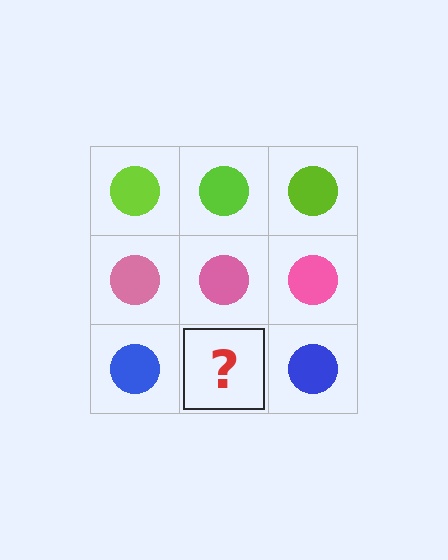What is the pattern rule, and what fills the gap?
The rule is that each row has a consistent color. The gap should be filled with a blue circle.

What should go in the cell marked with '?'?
The missing cell should contain a blue circle.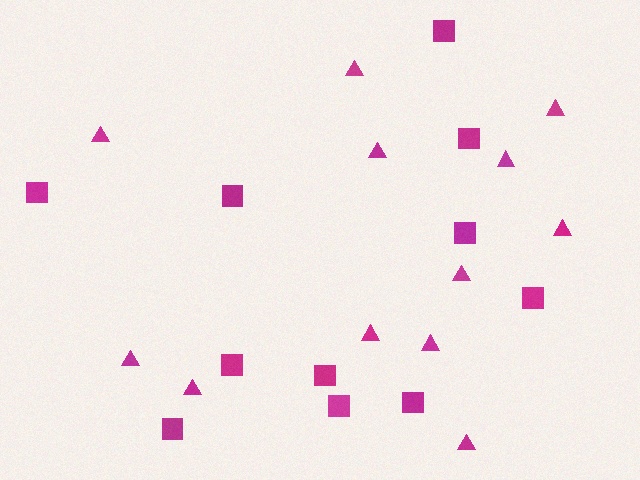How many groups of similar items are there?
There are 2 groups: one group of triangles (12) and one group of squares (11).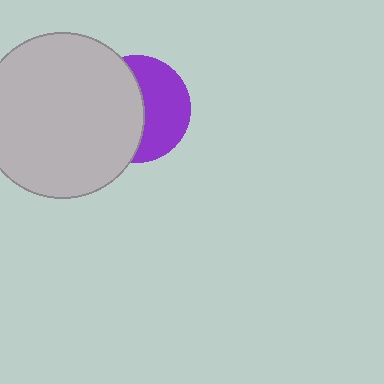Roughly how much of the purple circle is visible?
About half of it is visible (roughly 48%).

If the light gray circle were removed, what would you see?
You would see the complete purple circle.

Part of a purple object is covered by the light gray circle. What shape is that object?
It is a circle.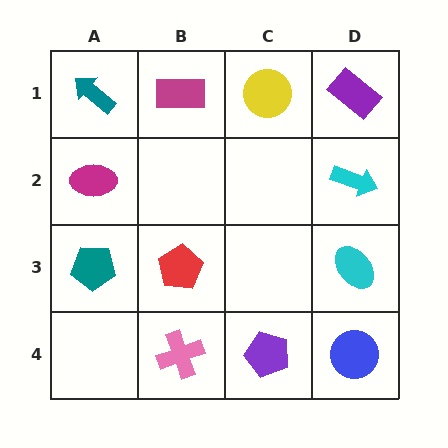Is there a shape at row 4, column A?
No, that cell is empty.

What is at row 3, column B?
A red pentagon.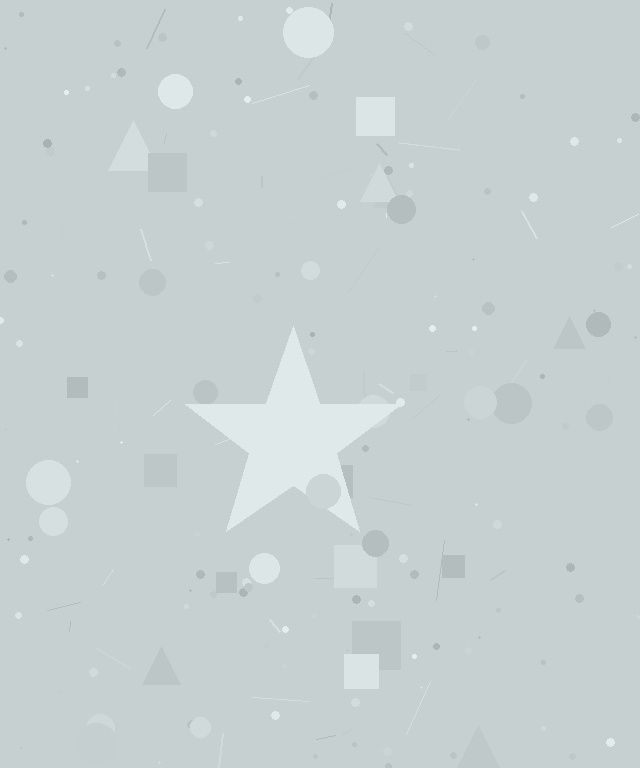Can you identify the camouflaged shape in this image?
The camouflaged shape is a star.